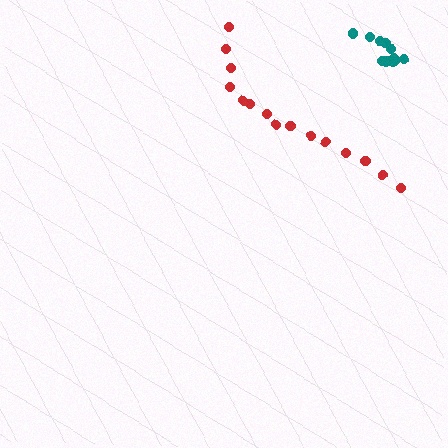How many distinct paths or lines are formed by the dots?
There are 2 distinct paths.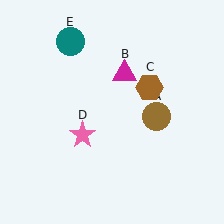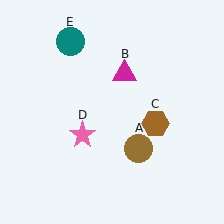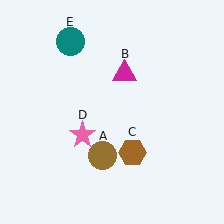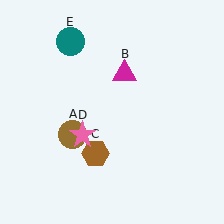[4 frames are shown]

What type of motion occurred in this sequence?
The brown circle (object A), brown hexagon (object C) rotated clockwise around the center of the scene.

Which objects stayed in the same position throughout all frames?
Magenta triangle (object B) and pink star (object D) and teal circle (object E) remained stationary.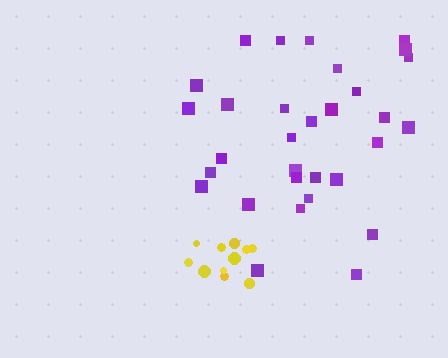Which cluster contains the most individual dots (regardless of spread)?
Purple (31).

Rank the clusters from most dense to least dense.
yellow, purple.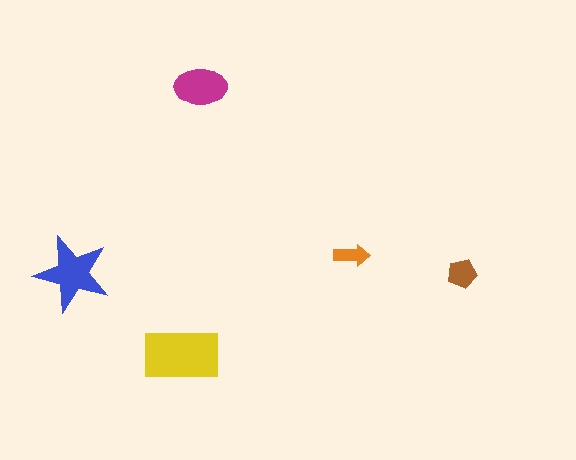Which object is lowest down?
The yellow rectangle is bottommost.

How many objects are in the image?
There are 5 objects in the image.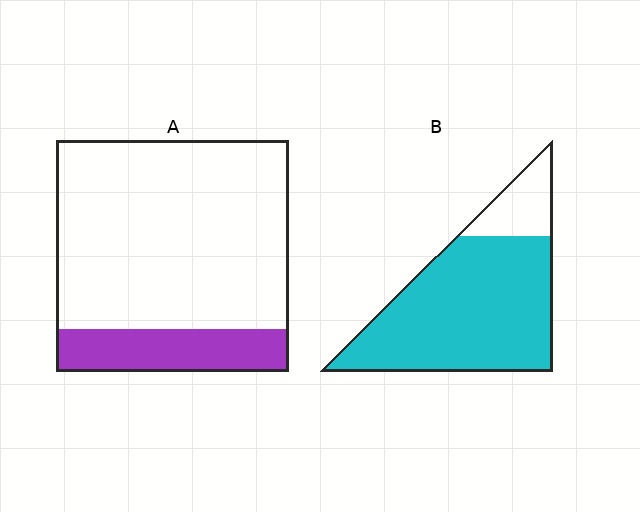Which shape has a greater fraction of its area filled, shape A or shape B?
Shape B.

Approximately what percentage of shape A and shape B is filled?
A is approximately 20% and B is approximately 85%.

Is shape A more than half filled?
No.